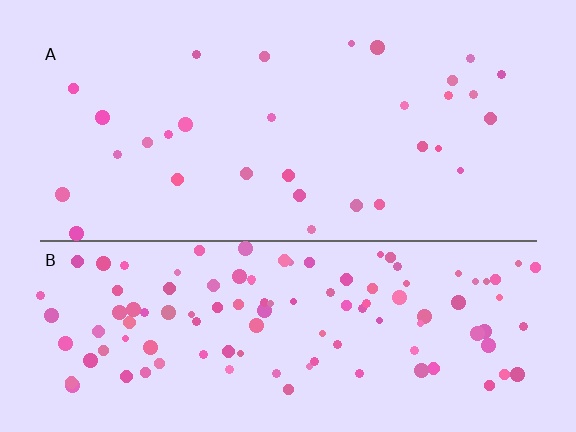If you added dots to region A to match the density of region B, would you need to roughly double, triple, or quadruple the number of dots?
Approximately quadruple.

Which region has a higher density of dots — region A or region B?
B (the bottom).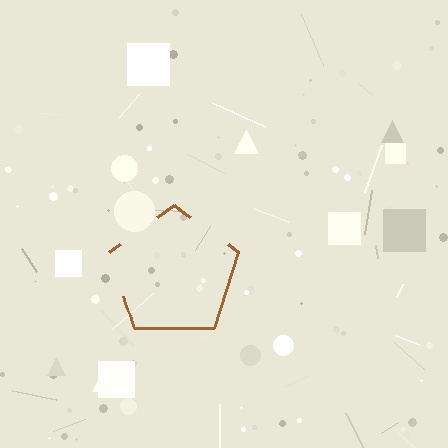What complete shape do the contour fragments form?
The contour fragments form a pentagon.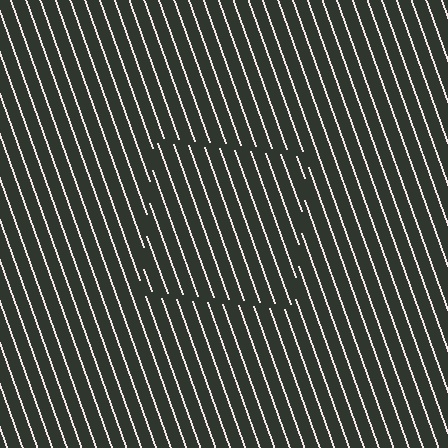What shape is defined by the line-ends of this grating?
An illusory square. The interior of the shape contains the same grating, shifted by half a period — the contour is defined by the phase discontinuity where line-ends from the inner and outer gratings abut.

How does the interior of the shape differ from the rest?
The interior of the shape contains the same grating, shifted by half a period — the contour is defined by the phase discontinuity where line-ends from the inner and outer gratings abut.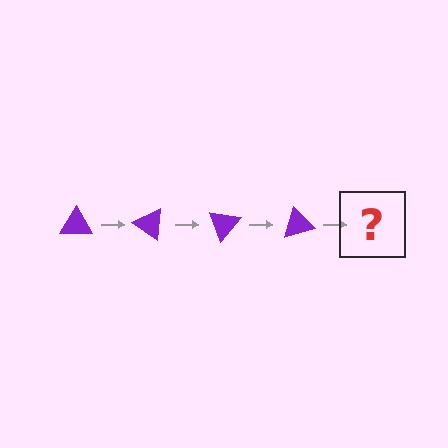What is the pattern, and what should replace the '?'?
The pattern is that the triangle rotates 35 degrees each step. The '?' should be a purple triangle rotated 140 degrees.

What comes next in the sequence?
The next element should be a purple triangle rotated 140 degrees.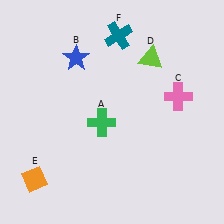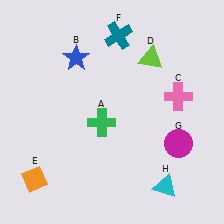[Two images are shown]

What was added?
A magenta circle (G), a cyan triangle (H) were added in Image 2.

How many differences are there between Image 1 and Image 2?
There are 2 differences between the two images.